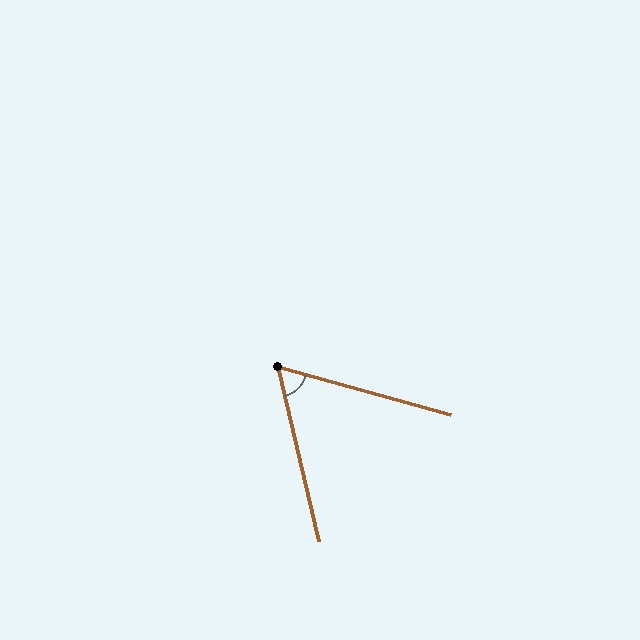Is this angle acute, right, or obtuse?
It is acute.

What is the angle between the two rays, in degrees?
Approximately 61 degrees.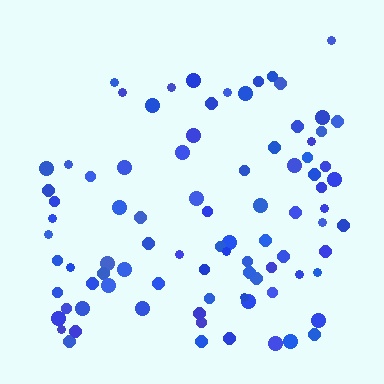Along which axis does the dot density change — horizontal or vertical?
Vertical.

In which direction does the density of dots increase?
From top to bottom, with the bottom side densest.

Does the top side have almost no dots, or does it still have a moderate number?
Still a moderate number, just noticeably fewer than the bottom.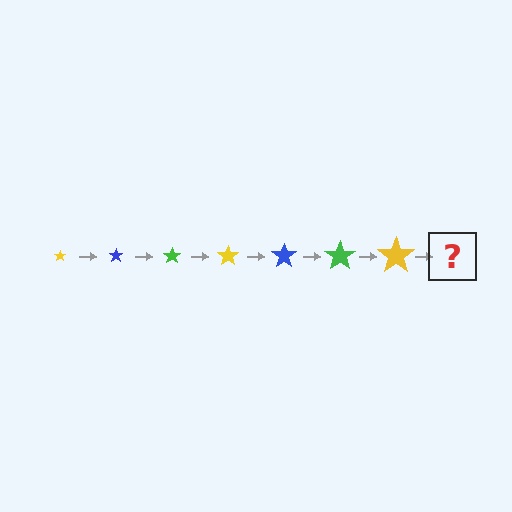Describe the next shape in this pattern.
It should be a blue star, larger than the previous one.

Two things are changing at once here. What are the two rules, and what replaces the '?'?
The two rules are that the star grows larger each step and the color cycles through yellow, blue, and green. The '?' should be a blue star, larger than the previous one.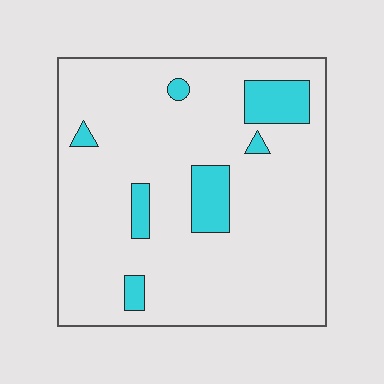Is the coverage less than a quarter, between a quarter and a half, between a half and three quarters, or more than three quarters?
Less than a quarter.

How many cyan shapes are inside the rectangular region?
7.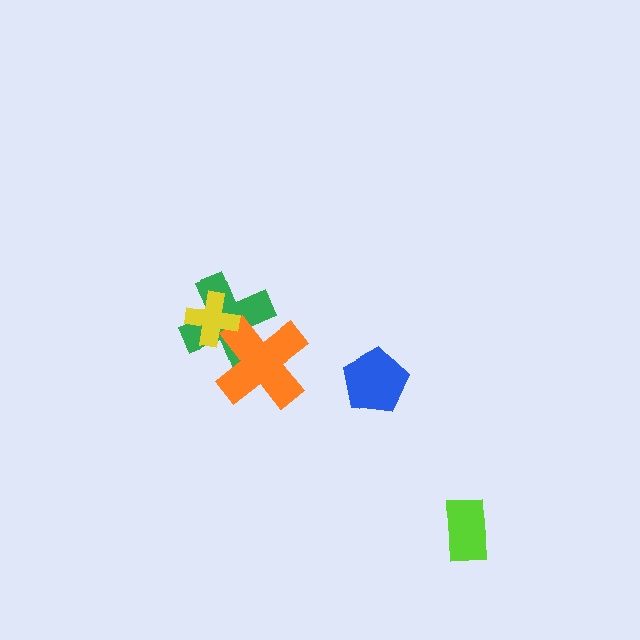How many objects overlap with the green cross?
2 objects overlap with the green cross.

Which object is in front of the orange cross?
The yellow cross is in front of the orange cross.